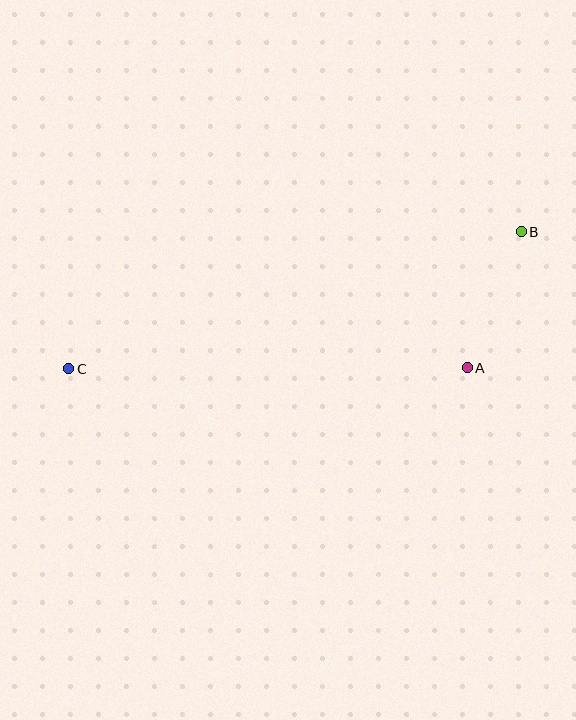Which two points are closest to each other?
Points A and B are closest to each other.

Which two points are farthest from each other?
Points B and C are farthest from each other.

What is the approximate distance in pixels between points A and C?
The distance between A and C is approximately 399 pixels.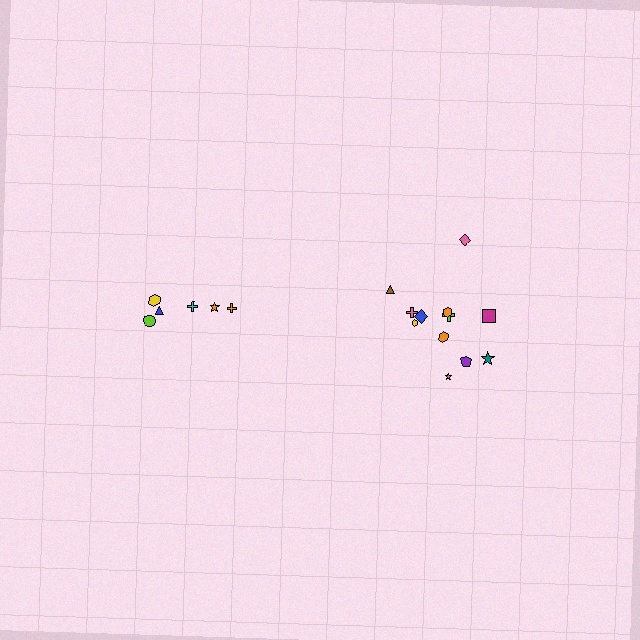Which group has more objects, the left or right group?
The right group.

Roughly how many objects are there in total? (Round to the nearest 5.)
Roughly 20 objects in total.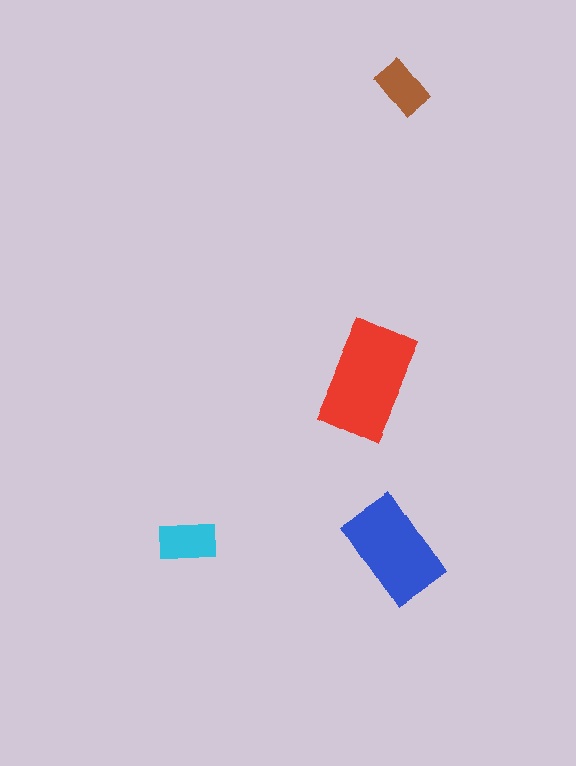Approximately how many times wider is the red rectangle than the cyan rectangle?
About 2 times wider.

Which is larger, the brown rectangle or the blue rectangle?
The blue one.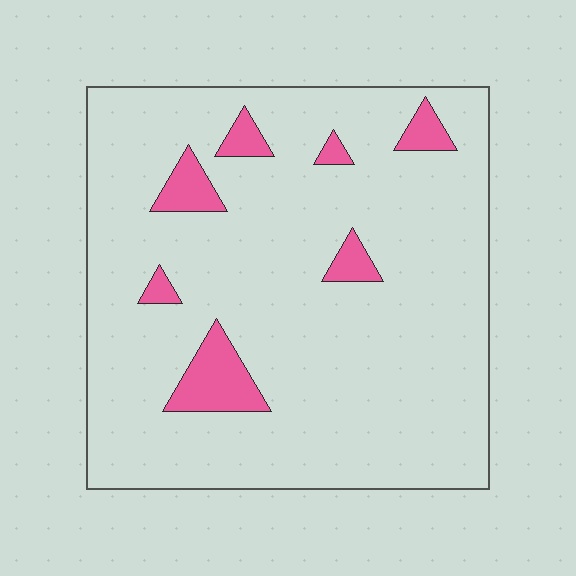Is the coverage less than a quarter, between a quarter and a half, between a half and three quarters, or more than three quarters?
Less than a quarter.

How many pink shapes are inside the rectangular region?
7.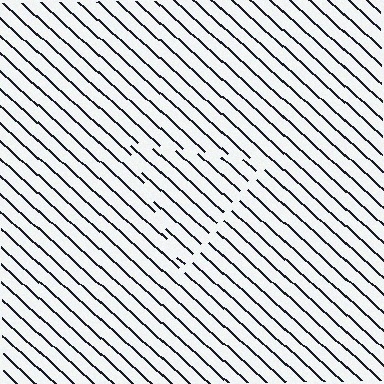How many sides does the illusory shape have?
3 sides — the line-ends trace a triangle.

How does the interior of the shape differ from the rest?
The interior of the shape contains the same grating, shifted by half a period — the contour is defined by the phase discontinuity where line-ends from the inner and outer gratings abut.